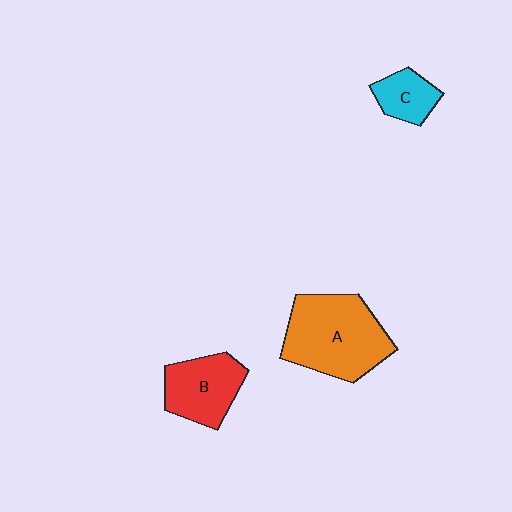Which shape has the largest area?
Shape A (orange).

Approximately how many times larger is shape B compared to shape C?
Approximately 1.7 times.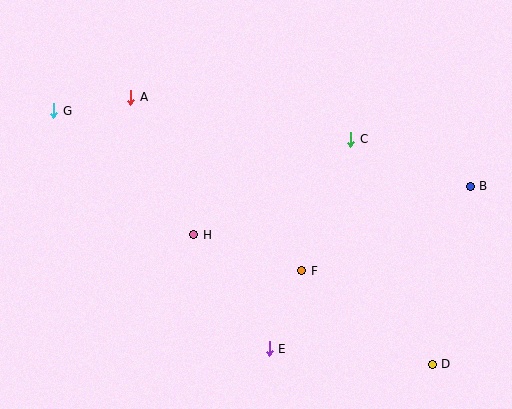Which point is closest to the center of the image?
Point H at (194, 235) is closest to the center.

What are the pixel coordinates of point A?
Point A is at (130, 97).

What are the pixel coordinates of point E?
Point E is at (269, 349).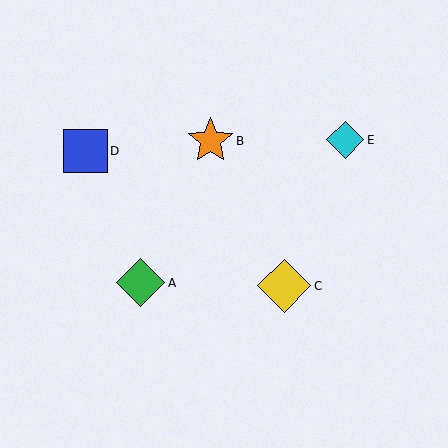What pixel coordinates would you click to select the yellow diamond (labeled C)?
Click at (284, 286) to select the yellow diamond C.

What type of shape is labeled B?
Shape B is an orange star.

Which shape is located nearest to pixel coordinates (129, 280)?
The green diamond (labeled A) at (140, 283) is nearest to that location.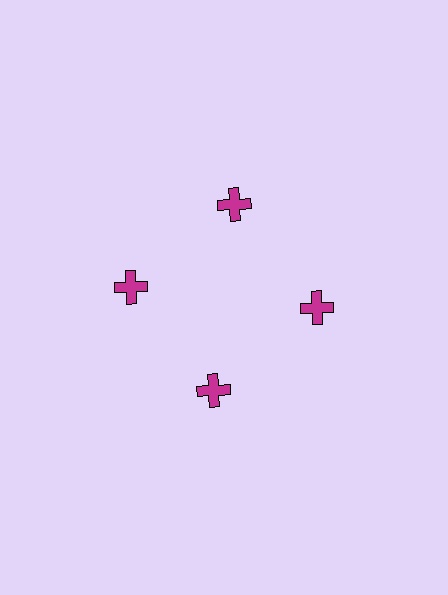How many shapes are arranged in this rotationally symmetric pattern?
There are 4 shapes, arranged in 4 groups of 1.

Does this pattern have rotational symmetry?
Yes, this pattern has 4-fold rotational symmetry. It looks the same after rotating 90 degrees around the center.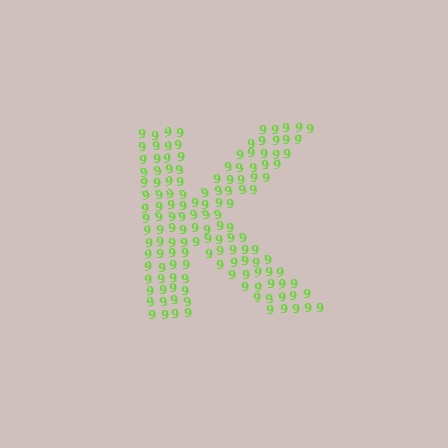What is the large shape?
The large shape is the letter K.